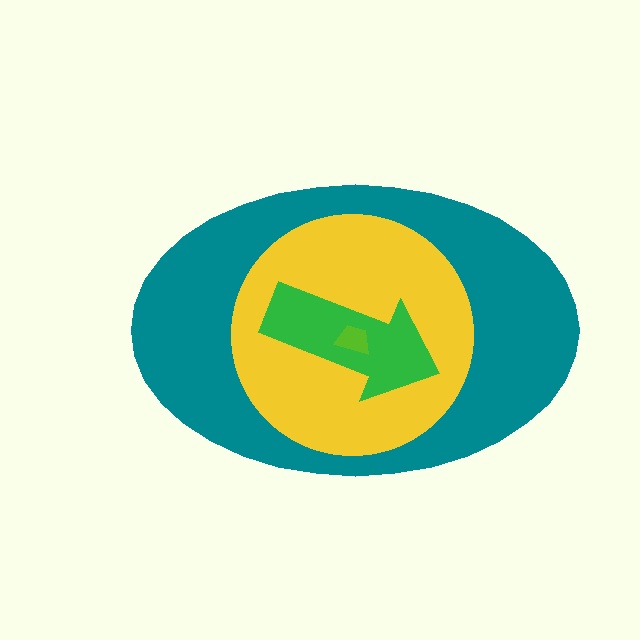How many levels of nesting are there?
4.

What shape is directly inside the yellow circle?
The green arrow.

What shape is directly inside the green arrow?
The lime trapezoid.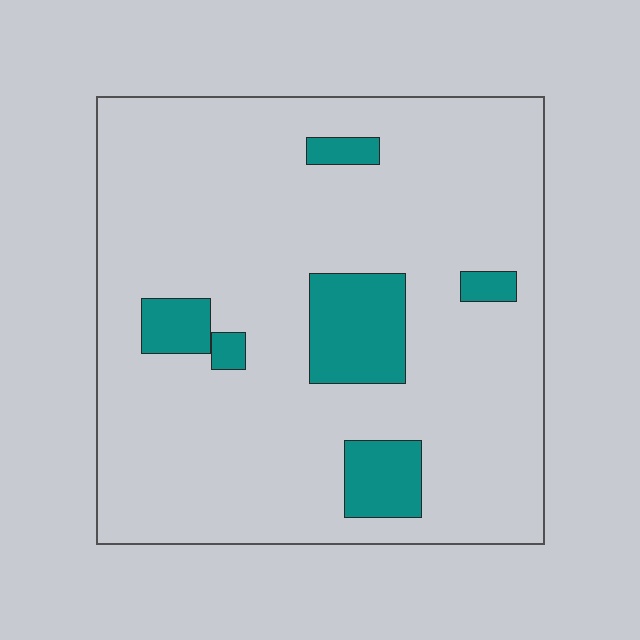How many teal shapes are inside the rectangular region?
6.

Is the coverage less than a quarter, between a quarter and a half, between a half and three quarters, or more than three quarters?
Less than a quarter.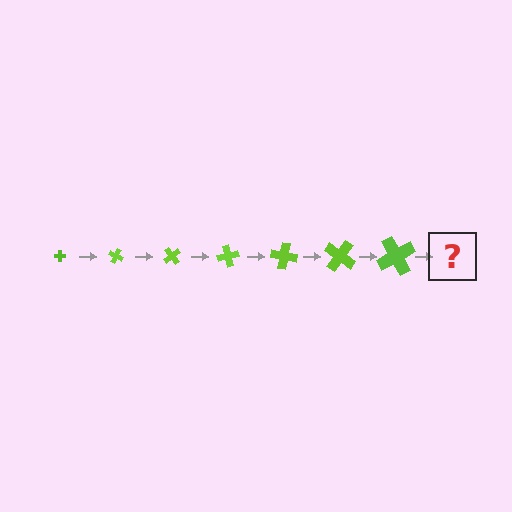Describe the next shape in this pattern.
It should be a cross, larger than the previous one and rotated 175 degrees from the start.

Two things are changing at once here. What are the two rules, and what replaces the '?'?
The two rules are that the cross grows larger each step and it rotates 25 degrees each step. The '?' should be a cross, larger than the previous one and rotated 175 degrees from the start.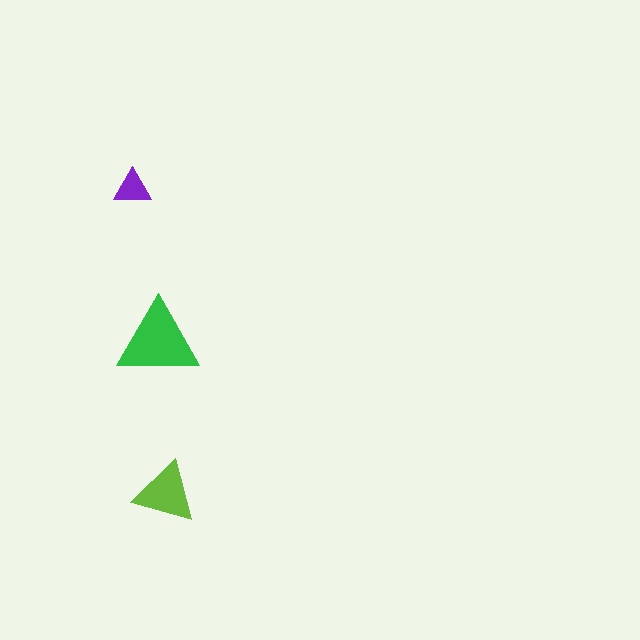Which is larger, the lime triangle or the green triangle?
The green one.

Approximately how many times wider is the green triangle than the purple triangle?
About 2 times wider.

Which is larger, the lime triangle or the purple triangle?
The lime one.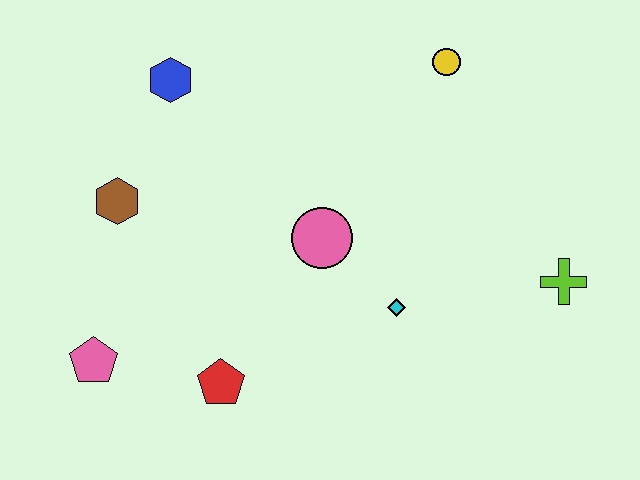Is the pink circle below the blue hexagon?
Yes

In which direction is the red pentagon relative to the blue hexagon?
The red pentagon is below the blue hexagon.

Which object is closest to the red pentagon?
The pink pentagon is closest to the red pentagon.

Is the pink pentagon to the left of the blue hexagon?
Yes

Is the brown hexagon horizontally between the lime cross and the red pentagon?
No